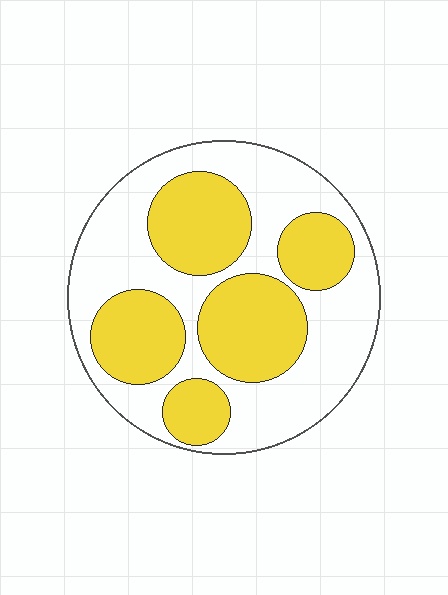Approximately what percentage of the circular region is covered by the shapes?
Approximately 45%.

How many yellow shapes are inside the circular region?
5.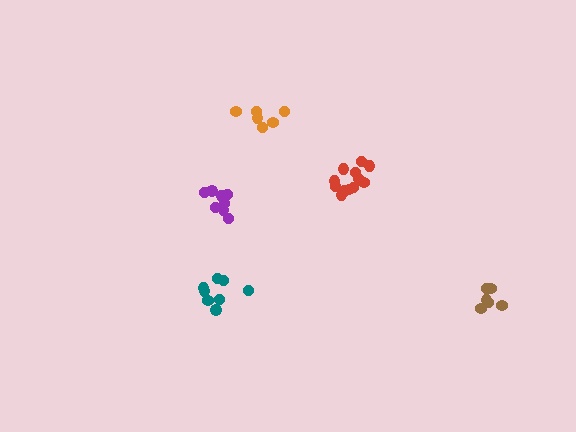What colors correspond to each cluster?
The clusters are colored: teal, brown, purple, red, orange.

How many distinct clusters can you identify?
There are 5 distinct clusters.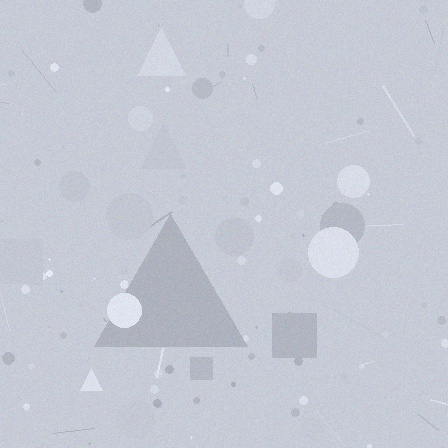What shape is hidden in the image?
A triangle is hidden in the image.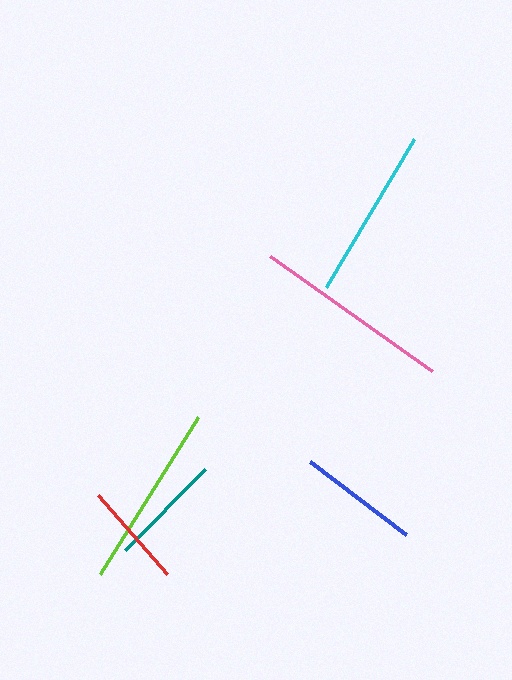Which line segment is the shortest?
The red line is the shortest at approximately 104 pixels.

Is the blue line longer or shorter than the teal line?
The blue line is longer than the teal line.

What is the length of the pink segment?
The pink segment is approximately 198 pixels long.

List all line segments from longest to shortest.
From longest to shortest: pink, lime, cyan, blue, teal, red.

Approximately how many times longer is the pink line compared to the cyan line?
The pink line is approximately 1.1 times the length of the cyan line.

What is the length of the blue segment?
The blue segment is approximately 120 pixels long.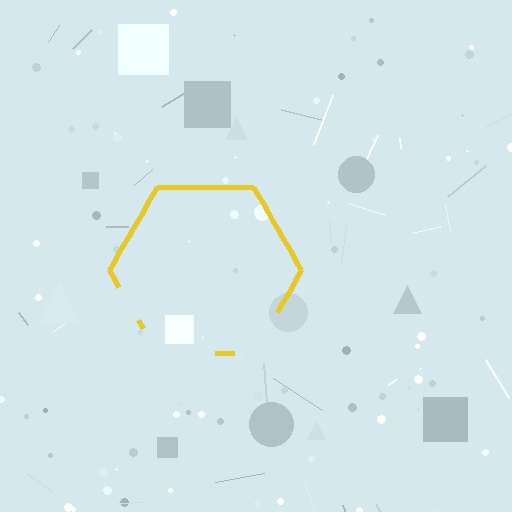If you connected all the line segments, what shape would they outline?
They would outline a hexagon.